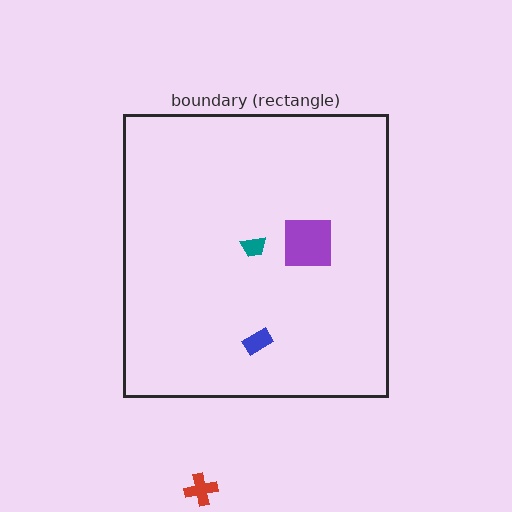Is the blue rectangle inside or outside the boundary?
Inside.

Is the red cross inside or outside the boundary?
Outside.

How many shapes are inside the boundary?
3 inside, 1 outside.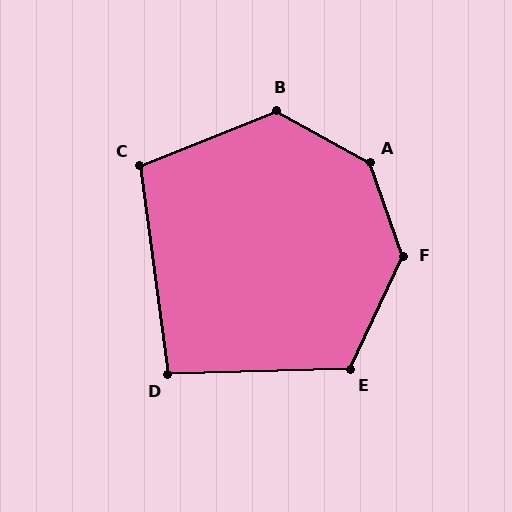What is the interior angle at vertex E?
Approximately 117 degrees (obtuse).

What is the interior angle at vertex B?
Approximately 129 degrees (obtuse).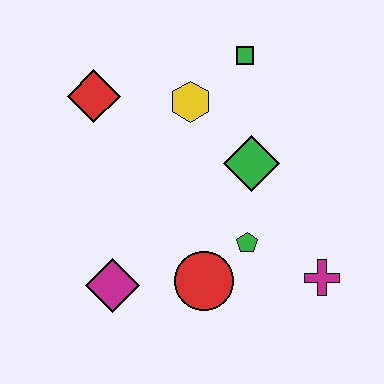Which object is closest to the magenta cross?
The green pentagon is closest to the magenta cross.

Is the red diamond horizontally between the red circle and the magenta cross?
No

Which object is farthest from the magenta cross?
The red diamond is farthest from the magenta cross.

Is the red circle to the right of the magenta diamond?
Yes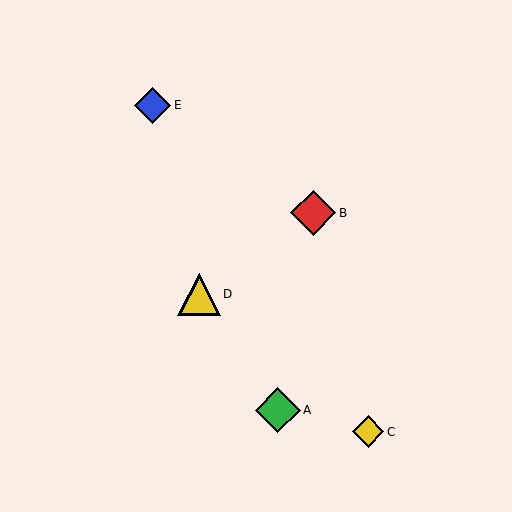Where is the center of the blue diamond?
The center of the blue diamond is at (152, 105).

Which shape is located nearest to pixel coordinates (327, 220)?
The red diamond (labeled B) at (313, 213) is nearest to that location.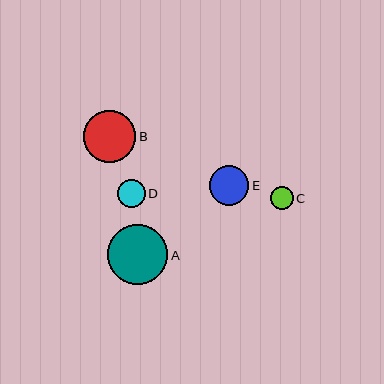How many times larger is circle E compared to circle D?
Circle E is approximately 1.4 times the size of circle D.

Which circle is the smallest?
Circle C is the smallest with a size of approximately 22 pixels.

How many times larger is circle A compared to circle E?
Circle A is approximately 1.5 times the size of circle E.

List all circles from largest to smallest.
From largest to smallest: A, B, E, D, C.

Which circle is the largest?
Circle A is the largest with a size of approximately 60 pixels.